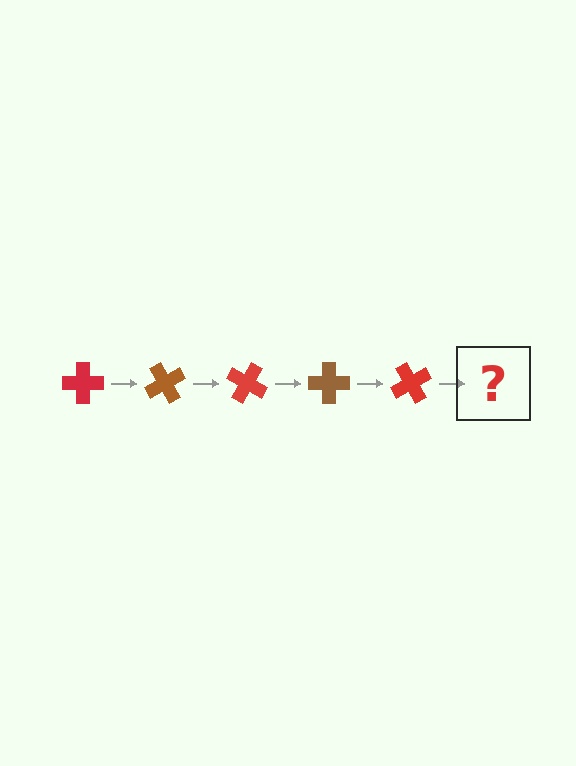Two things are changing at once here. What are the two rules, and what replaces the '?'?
The two rules are that it rotates 60 degrees each step and the color cycles through red and brown. The '?' should be a brown cross, rotated 300 degrees from the start.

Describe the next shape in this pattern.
It should be a brown cross, rotated 300 degrees from the start.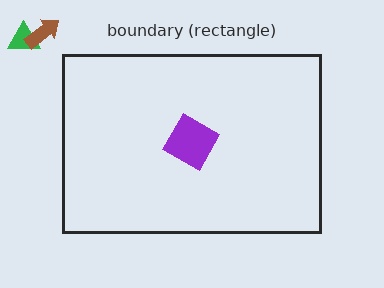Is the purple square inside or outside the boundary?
Inside.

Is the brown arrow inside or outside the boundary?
Outside.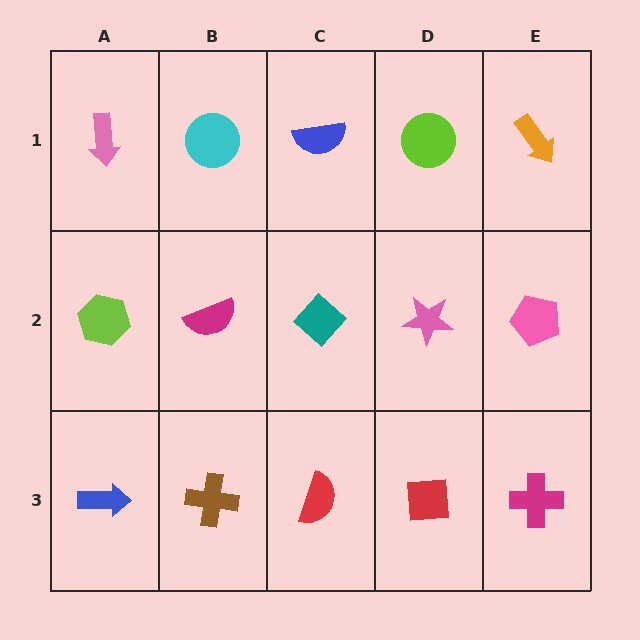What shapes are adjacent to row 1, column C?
A teal diamond (row 2, column C), a cyan circle (row 1, column B), a lime circle (row 1, column D).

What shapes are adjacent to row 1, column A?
A lime hexagon (row 2, column A), a cyan circle (row 1, column B).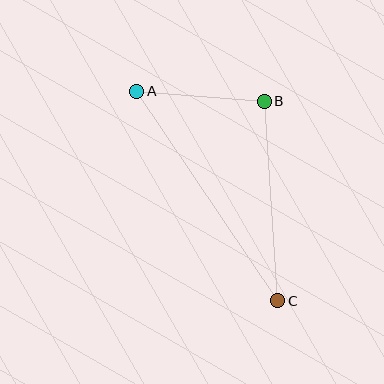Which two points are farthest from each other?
Points A and C are farthest from each other.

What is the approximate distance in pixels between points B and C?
The distance between B and C is approximately 200 pixels.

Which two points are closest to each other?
Points A and B are closest to each other.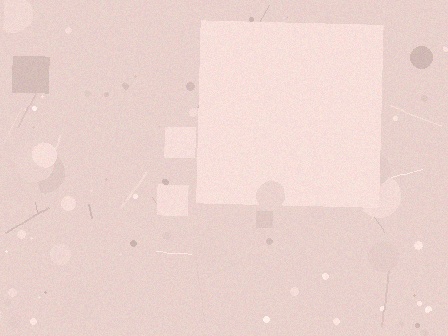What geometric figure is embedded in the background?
A square is embedded in the background.